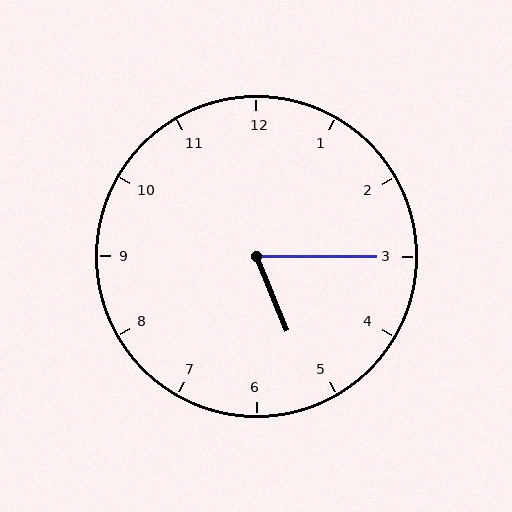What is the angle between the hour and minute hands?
Approximately 68 degrees.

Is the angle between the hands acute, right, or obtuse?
It is acute.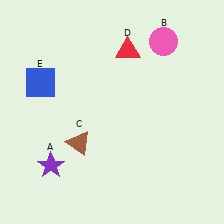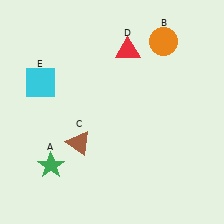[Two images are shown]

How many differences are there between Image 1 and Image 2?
There are 3 differences between the two images.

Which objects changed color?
A changed from purple to green. B changed from pink to orange. E changed from blue to cyan.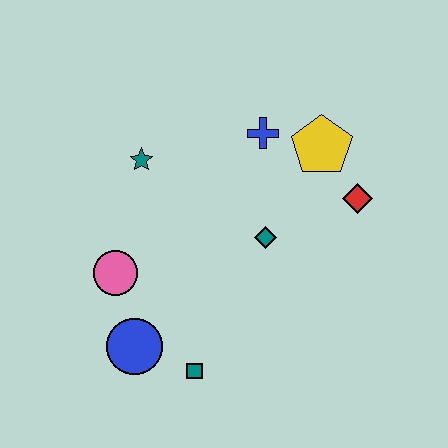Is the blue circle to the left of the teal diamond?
Yes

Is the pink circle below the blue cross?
Yes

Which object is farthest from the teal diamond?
The blue circle is farthest from the teal diamond.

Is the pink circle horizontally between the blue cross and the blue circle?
No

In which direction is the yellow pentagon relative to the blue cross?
The yellow pentagon is to the right of the blue cross.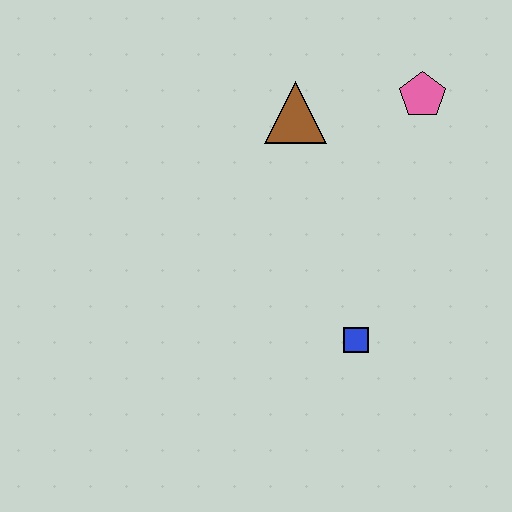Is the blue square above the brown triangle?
No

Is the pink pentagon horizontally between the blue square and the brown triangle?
No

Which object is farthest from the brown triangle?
The blue square is farthest from the brown triangle.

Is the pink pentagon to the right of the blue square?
Yes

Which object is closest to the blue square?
The brown triangle is closest to the blue square.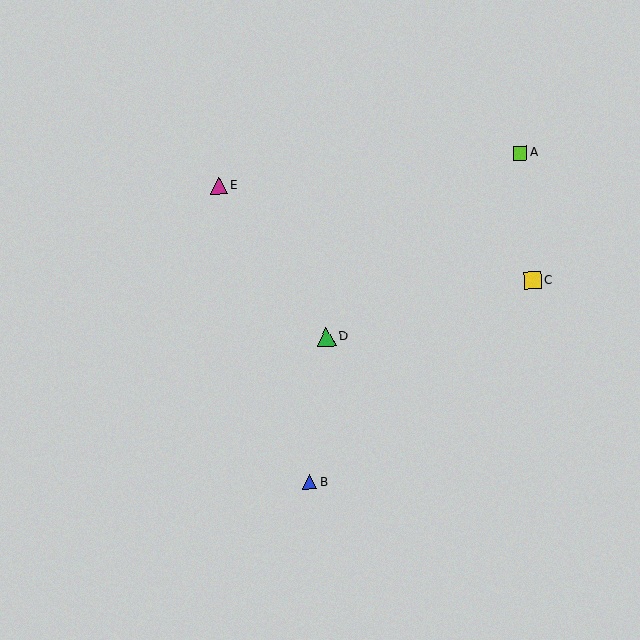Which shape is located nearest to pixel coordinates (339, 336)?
The green triangle (labeled D) at (326, 337) is nearest to that location.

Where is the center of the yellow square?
The center of the yellow square is at (532, 280).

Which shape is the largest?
The green triangle (labeled D) is the largest.